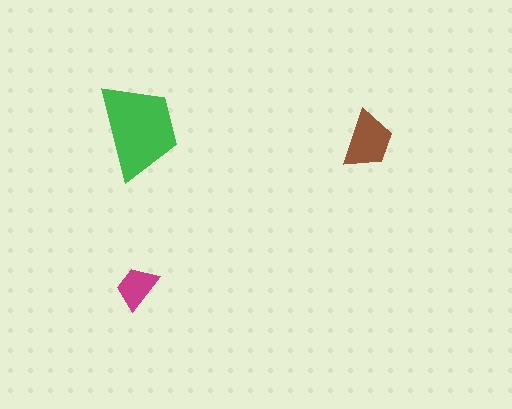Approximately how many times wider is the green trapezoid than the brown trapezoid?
About 1.5 times wider.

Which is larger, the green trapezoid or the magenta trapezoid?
The green one.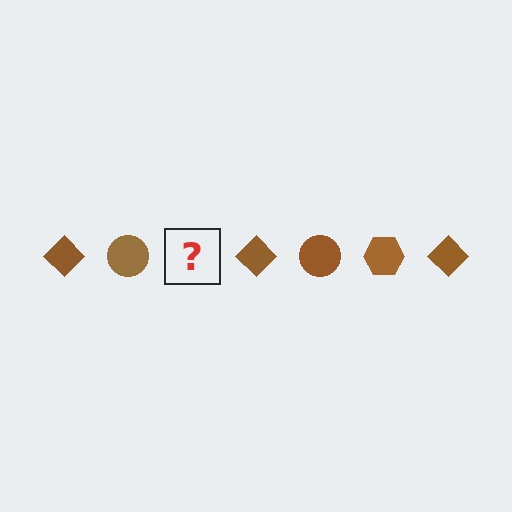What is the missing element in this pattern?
The missing element is a brown hexagon.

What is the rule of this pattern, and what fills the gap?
The rule is that the pattern cycles through diamond, circle, hexagon shapes in brown. The gap should be filled with a brown hexagon.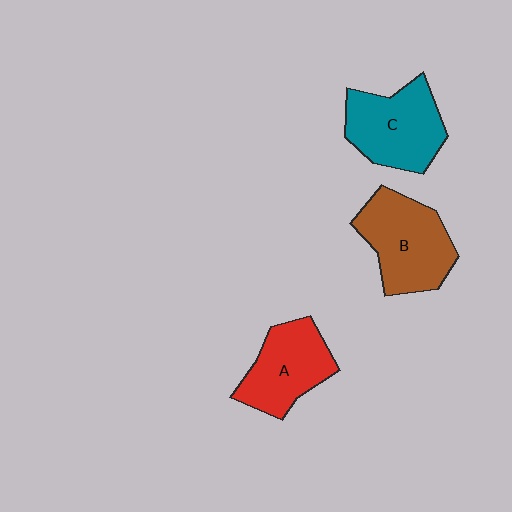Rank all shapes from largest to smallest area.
From largest to smallest: B (brown), C (teal), A (red).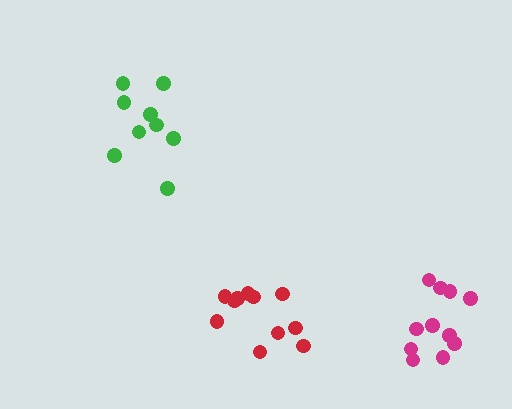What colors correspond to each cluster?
The clusters are colored: green, magenta, red.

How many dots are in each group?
Group 1: 9 dots, Group 2: 11 dots, Group 3: 11 dots (31 total).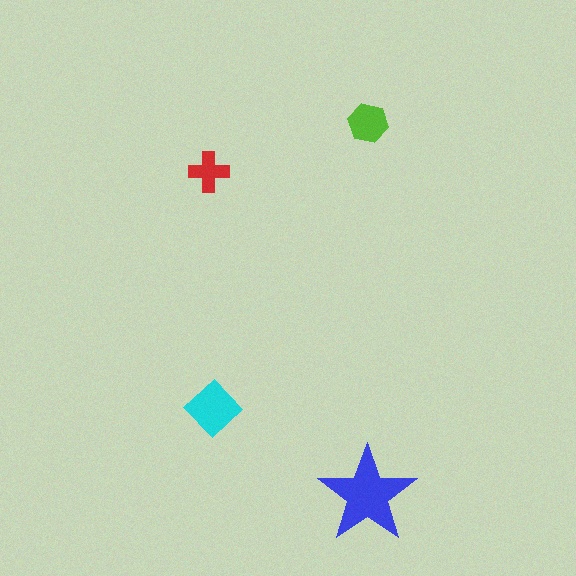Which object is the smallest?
The red cross.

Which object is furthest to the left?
The red cross is leftmost.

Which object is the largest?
The blue star.